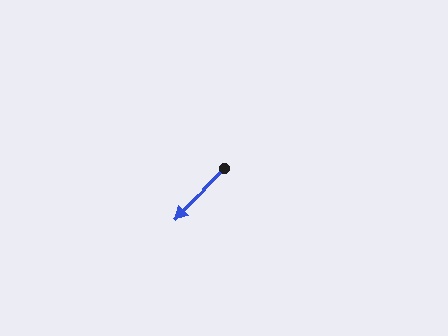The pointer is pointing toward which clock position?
Roughly 8 o'clock.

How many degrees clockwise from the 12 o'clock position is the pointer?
Approximately 225 degrees.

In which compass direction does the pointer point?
Southwest.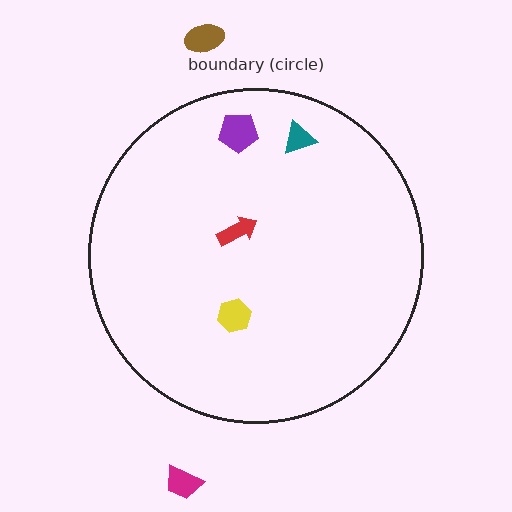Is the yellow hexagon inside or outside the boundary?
Inside.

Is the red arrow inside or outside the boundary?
Inside.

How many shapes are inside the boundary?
4 inside, 2 outside.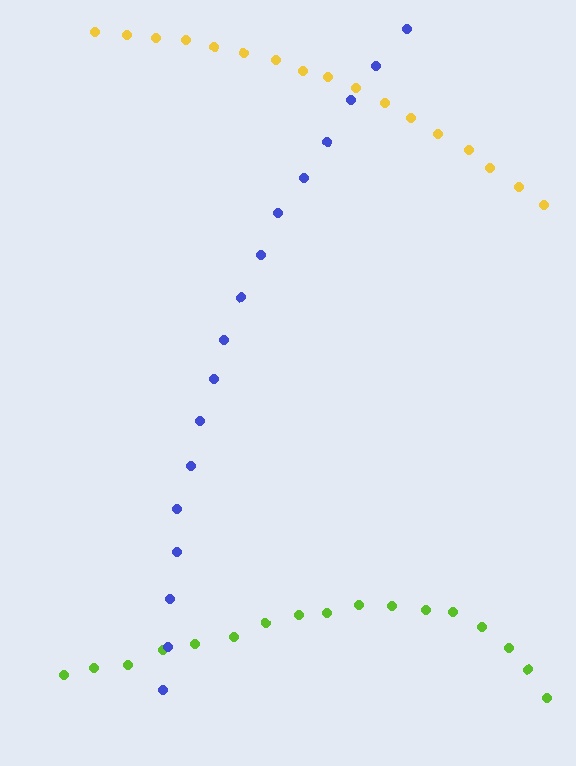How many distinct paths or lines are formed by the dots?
There are 3 distinct paths.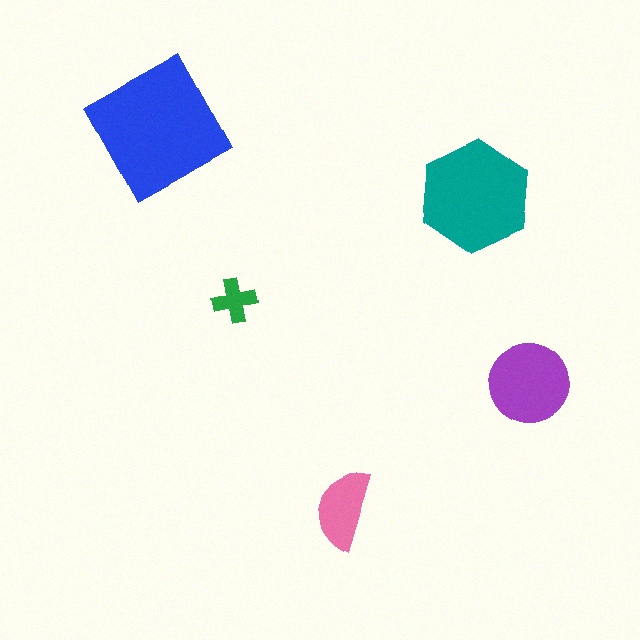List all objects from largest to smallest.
The blue square, the teal hexagon, the purple circle, the pink semicircle, the green cross.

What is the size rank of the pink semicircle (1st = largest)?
4th.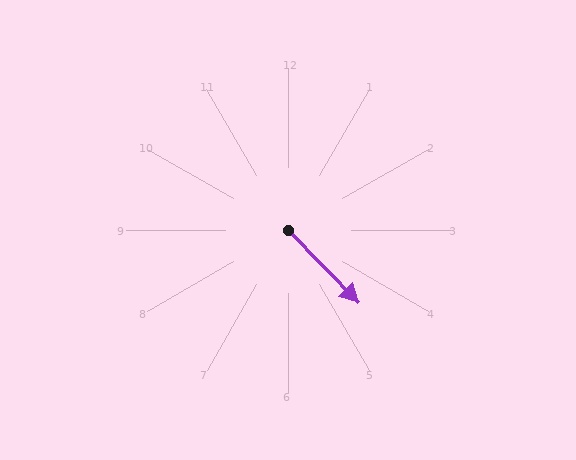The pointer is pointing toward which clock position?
Roughly 5 o'clock.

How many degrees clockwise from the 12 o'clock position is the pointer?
Approximately 136 degrees.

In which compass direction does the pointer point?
Southeast.